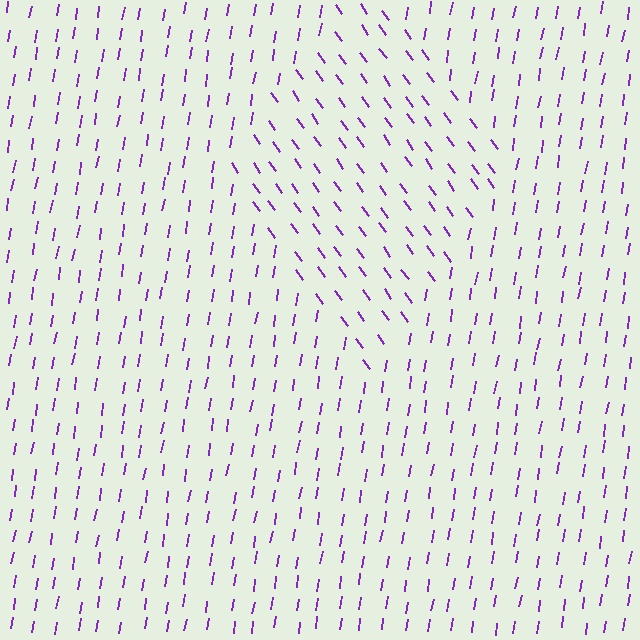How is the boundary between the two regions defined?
The boundary is defined purely by a change in line orientation (approximately 45 degrees difference). All lines are the same color and thickness.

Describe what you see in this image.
The image is filled with small purple line segments. A diamond region in the image has lines oriented differently from the surrounding lines, creating a visible texture boundary.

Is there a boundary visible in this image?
Yes, there is a texture boundary formed by a change in line orientation.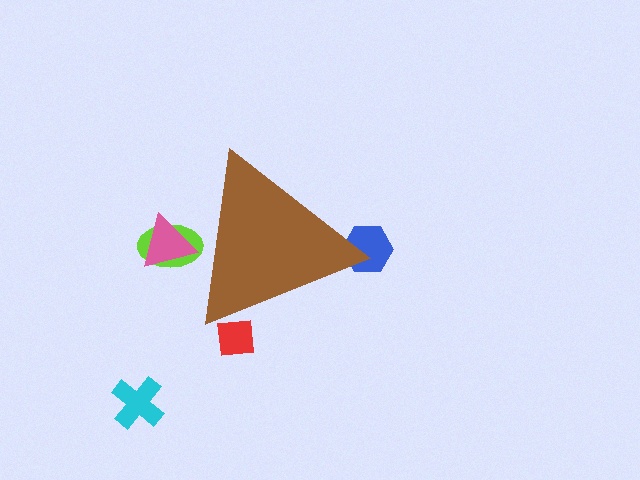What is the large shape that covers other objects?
A brown triangle.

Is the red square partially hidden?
Yes, the red square is partially hidden behind the brown triangle.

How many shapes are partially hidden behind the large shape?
4 shapes are partially hidden.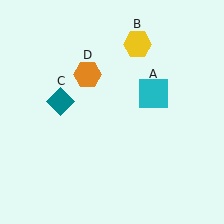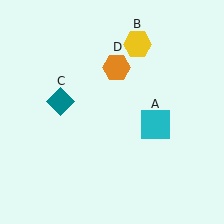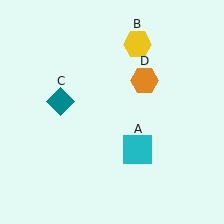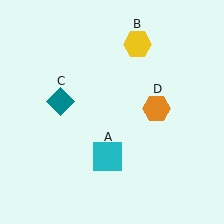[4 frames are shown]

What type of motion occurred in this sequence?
The cyan square (object A), orange hexagon (object D) rotated clockwise around the center of the scene.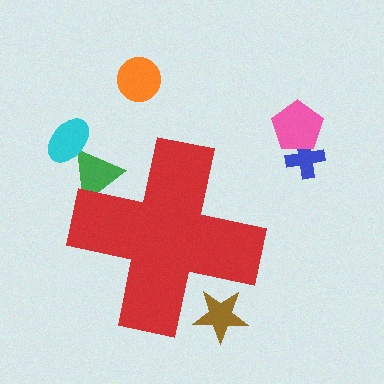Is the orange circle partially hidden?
No, the orange circle is fully visible.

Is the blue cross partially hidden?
No, the blue cross is fully visible.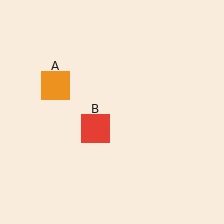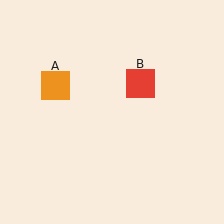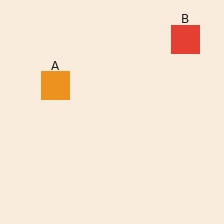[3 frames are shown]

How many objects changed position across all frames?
1 object changed position: red square (object B).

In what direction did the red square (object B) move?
The red square (object B) moved up and to the right.